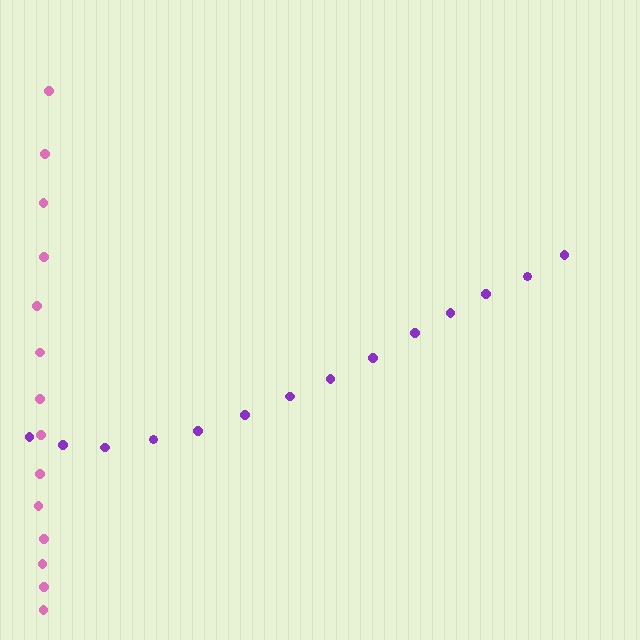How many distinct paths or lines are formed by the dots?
There are 2 distinct paths.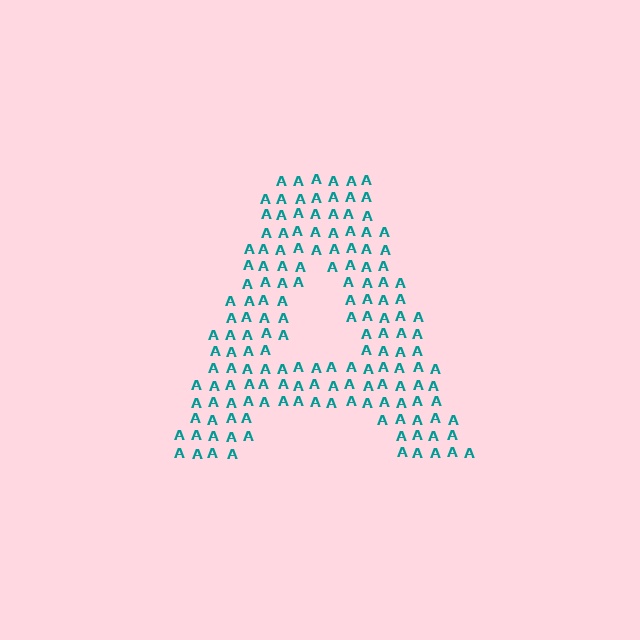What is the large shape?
The large shape is the letter A.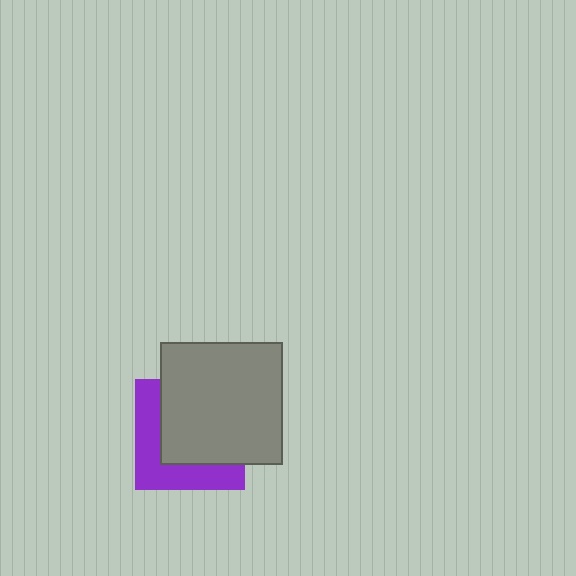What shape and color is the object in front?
The object in front is a gray square.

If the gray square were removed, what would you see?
You would see the complete purple square.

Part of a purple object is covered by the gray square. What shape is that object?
It is a square.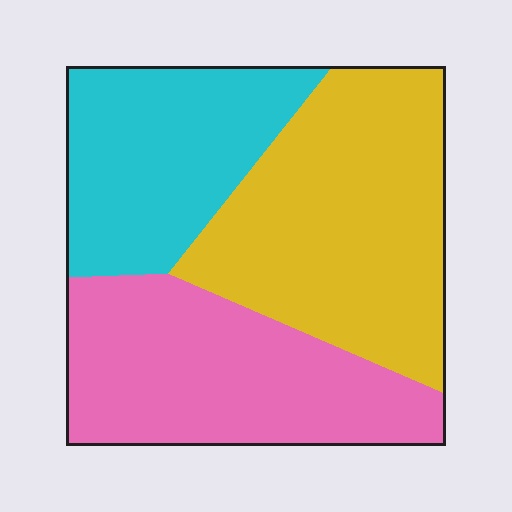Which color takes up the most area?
Yellow, at roughly 40%.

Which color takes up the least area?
Cyan, at roughly 25%.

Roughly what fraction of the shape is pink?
Pink covers roughly 35% of the shape.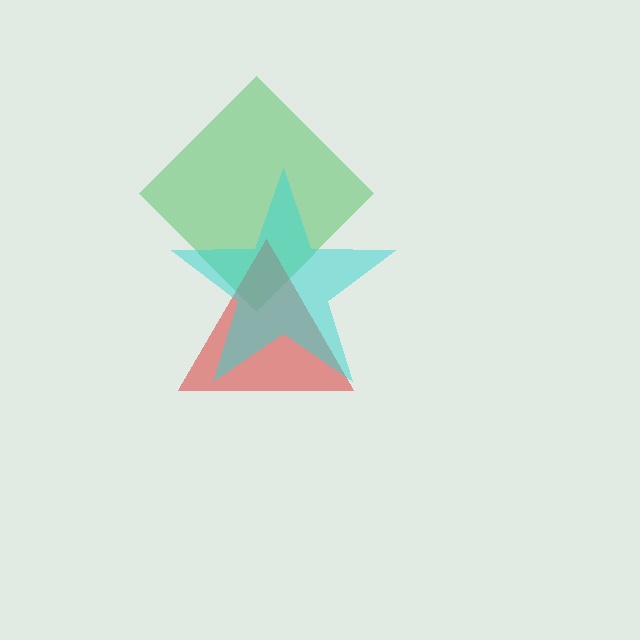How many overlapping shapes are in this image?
There are 3 overlapping shapes in the image.